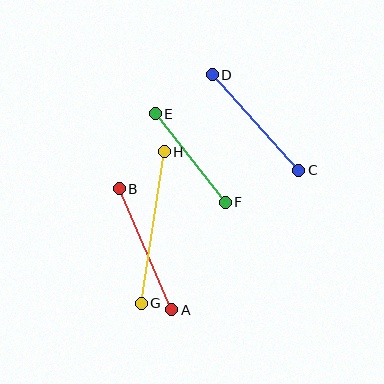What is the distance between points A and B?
The distance is approximately 132 pixels.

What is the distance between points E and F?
The distance is approximately 113 pixels.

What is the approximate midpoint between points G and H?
The midpoint is at approximately (153, 228) pixels.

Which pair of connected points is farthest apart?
Points G and H are farthest apart.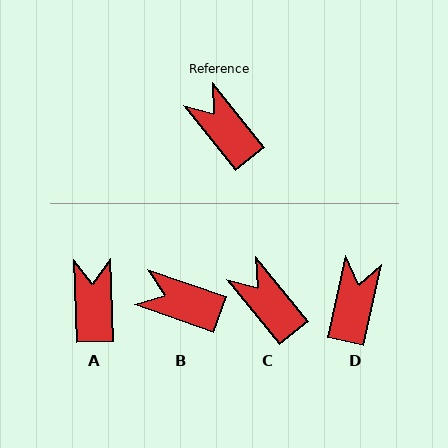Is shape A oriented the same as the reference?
No, it is off by about 37 degrees.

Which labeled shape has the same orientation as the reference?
C.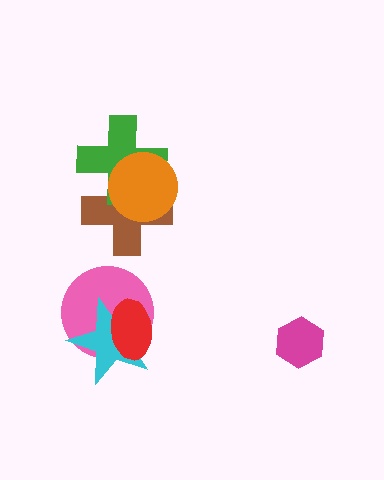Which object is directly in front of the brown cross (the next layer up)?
The green cross is directly in front of the brown cross.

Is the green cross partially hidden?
Yes, it is partially covered by another shape.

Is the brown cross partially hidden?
Yes, it is partially covered by another shape.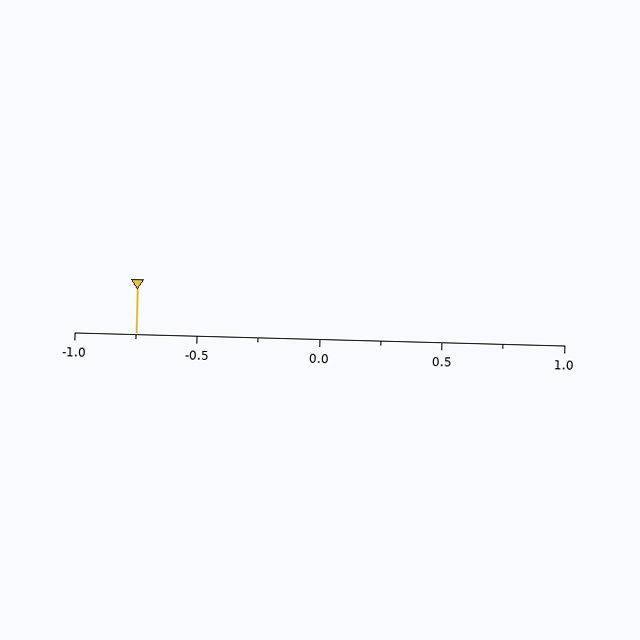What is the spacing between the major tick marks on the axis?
The major ticks are spaced 0.5 apart.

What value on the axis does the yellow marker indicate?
The marker indicates approximately -0.75.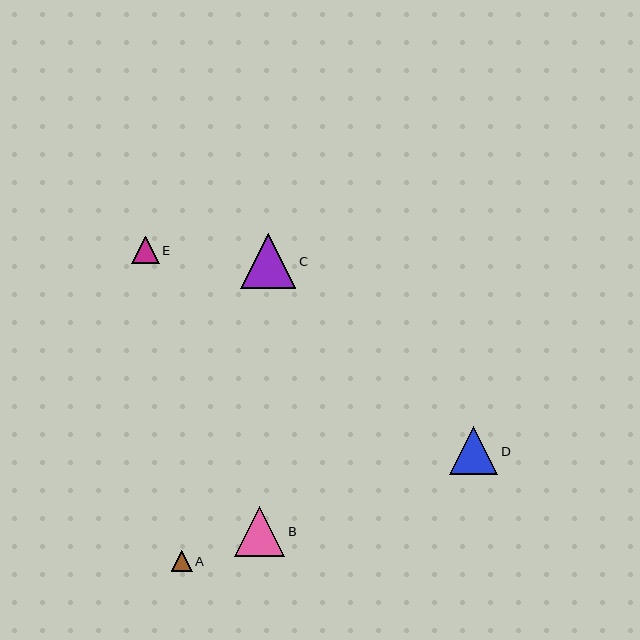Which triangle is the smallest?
Triangle A is the smallest with a size of approximately 21 pixels.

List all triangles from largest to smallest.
From largest to smallest: C, B, D, E, A.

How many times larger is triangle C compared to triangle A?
Triangle C is approximately 2.6 times the size of triangle A.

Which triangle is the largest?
Triangle C is the largest with a size of approximately 55 pixels.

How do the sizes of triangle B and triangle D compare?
Triangle B and triangle D are approximately the same size.